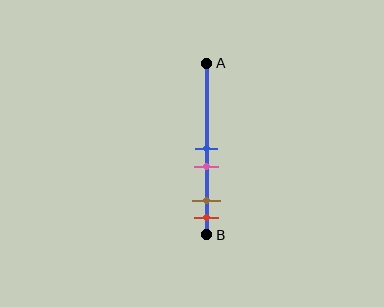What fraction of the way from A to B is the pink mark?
The pink mark is approximately 60% (0.6) of the way from A to B.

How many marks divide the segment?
There are 4 marks dividing the segment.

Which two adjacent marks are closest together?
The blue and pink marks are the closest adjacent pair.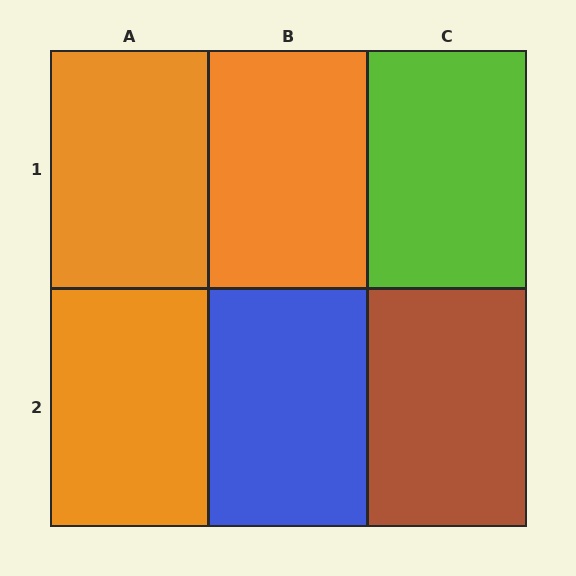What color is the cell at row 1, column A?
Orange.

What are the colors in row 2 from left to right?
Orange, blue, brown.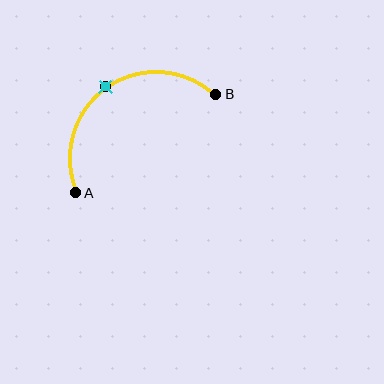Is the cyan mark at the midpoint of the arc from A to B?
Yes. The cyan mark lies on the arc at equal arc-length from both A and B — it is the arc midpoint.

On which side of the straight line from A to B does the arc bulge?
The arc bulges above and to the left of the straight line connecting A and B.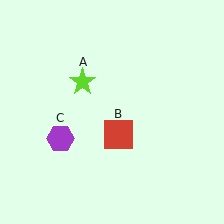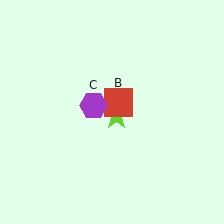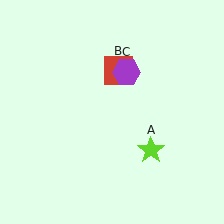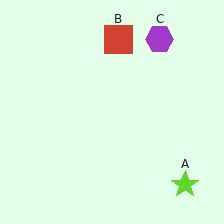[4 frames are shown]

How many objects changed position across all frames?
3 objects changed position: lime star (object A), red square (object B), purple hexagon (object C).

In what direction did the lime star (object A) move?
The lime star (object A) moved down and to the right.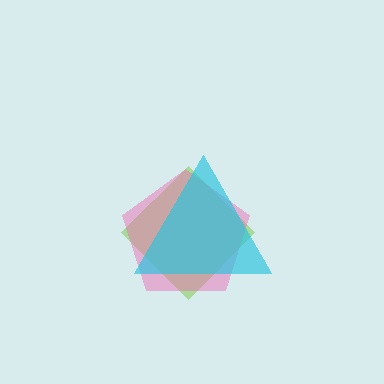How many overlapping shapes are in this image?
There are 3 overlapping shapes in the image.